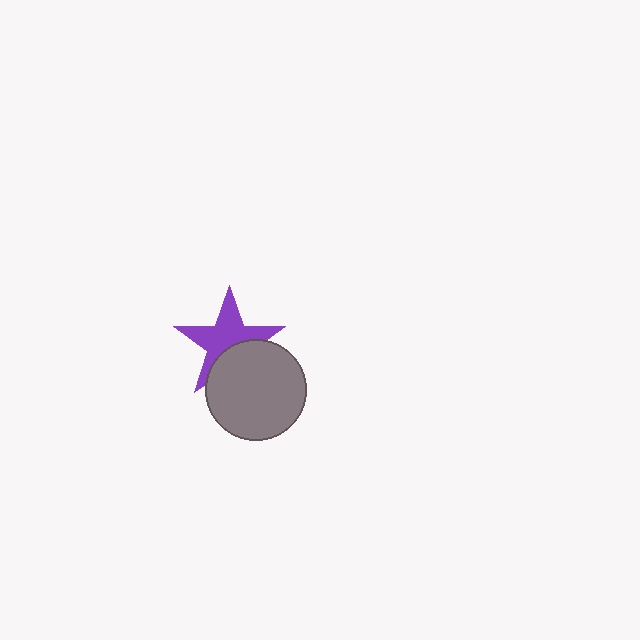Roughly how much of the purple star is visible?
About half of it is visible (roughly 64%).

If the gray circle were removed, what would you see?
You would see the complete purple star.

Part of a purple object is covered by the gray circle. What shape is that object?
It is a star.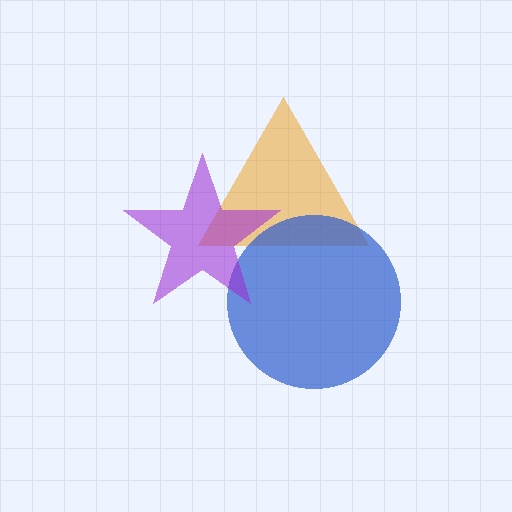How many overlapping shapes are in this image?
There are 3 overlapping shapes in the image.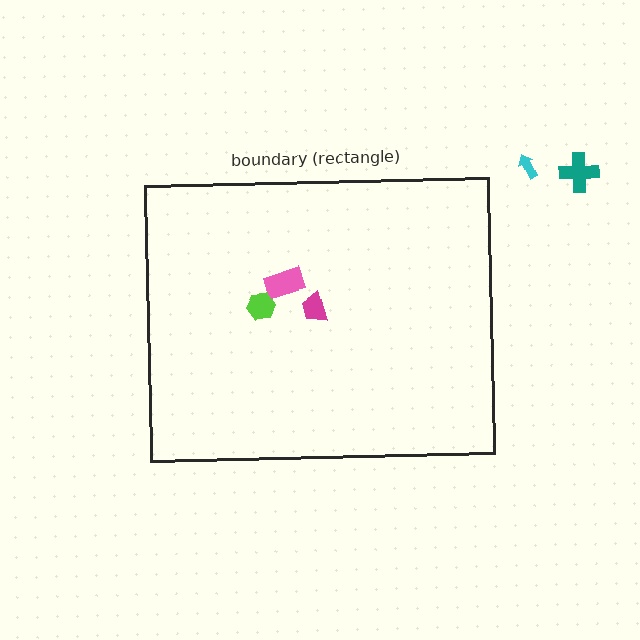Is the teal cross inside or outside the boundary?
Outside.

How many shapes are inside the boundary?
3 inside, 2 outside.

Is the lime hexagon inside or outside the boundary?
Inside.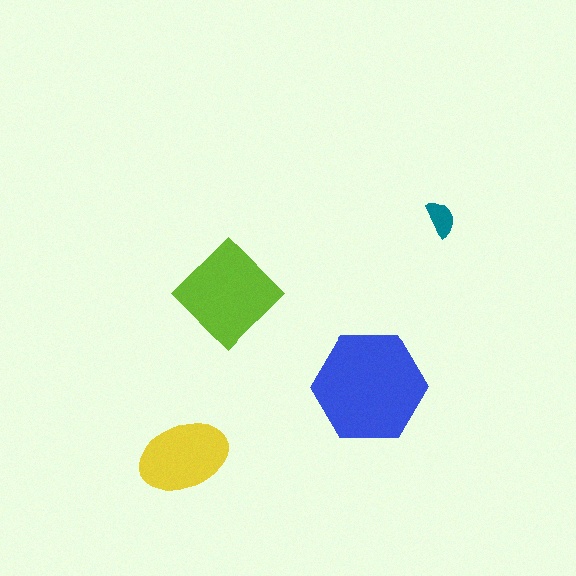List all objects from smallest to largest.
The teal semicircle, the yellow ellipse, the lime diamond, the blue hexagon.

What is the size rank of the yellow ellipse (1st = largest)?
3rd.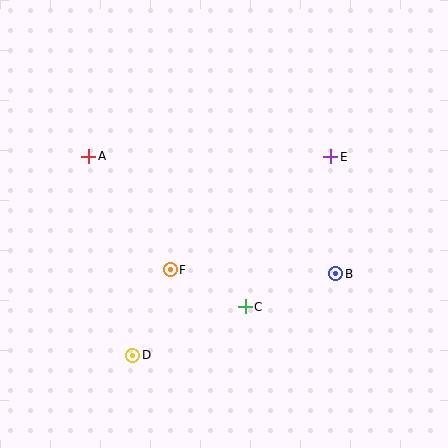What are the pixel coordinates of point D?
Point D is at (132, 355).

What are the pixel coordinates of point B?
Point B is at (336, 274).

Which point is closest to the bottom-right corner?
Point B is closest to the bottom-right corner.